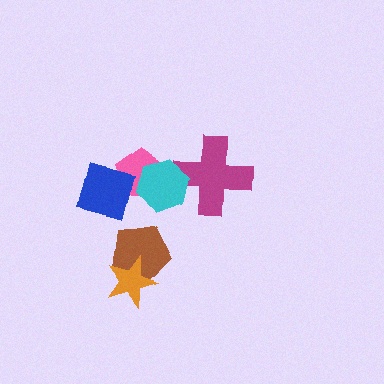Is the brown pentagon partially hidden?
Yes, it is partially covered by another shape.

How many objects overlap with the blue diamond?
1 object overlaps with the blue diamond.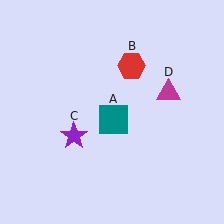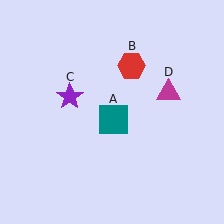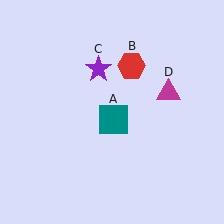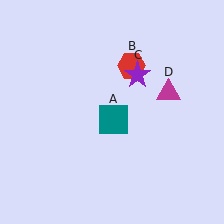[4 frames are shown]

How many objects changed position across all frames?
1 object changed position: purple star (object C).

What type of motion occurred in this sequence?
The purple star (object C) rotated clockwise around the center of the scene.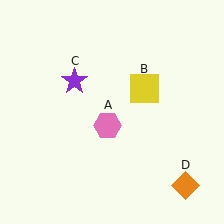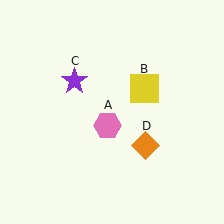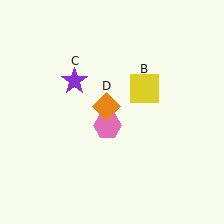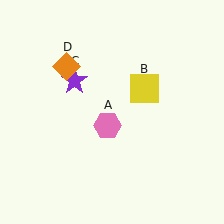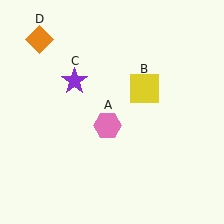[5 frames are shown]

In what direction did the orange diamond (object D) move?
The orange diamond (object D) moved up and to the left.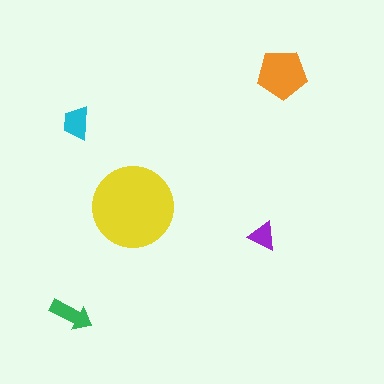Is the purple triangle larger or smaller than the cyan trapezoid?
Smaller.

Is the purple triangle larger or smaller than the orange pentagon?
Smaller.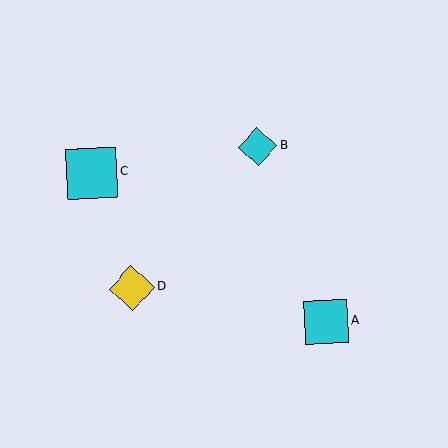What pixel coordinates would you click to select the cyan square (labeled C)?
Click at (92, 173) to select the cyan square C.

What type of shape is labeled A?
Shape A is a cyan square.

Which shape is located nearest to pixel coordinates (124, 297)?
The yellow diamond (labeled D) at (132, 288) is nearest to that location.